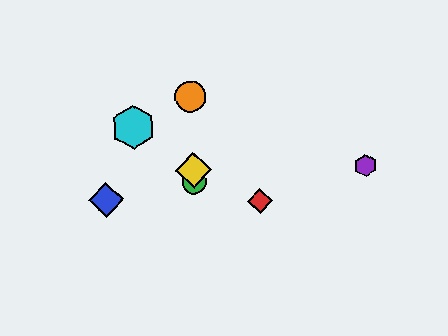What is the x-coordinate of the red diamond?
The red diamond is at x≈260.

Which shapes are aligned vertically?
The green circle, the yellow diamond, the orange circle are aligned vertically.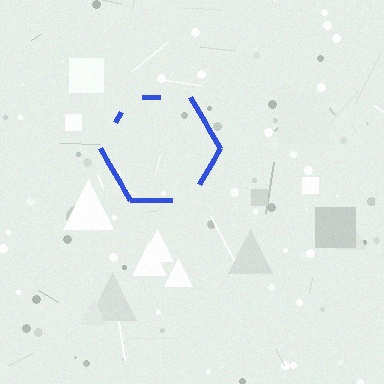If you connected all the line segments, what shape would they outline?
They would outline a hexagon.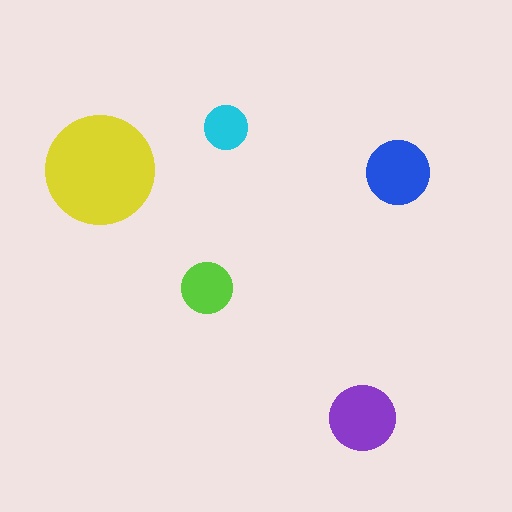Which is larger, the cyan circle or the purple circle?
The purple one.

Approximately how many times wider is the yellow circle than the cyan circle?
About 2.5 times wider.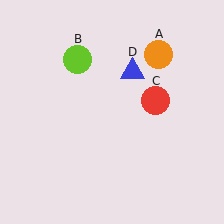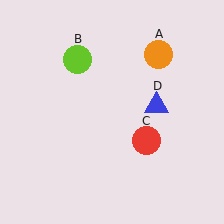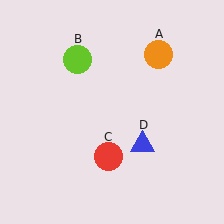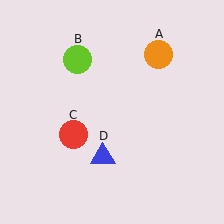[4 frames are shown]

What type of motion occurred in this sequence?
The red circle (object C), blue triangle (object D) rotated clockwise around the center of the scene.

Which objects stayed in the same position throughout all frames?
Orange circle (object A) and lime circle (object B) remained stationary.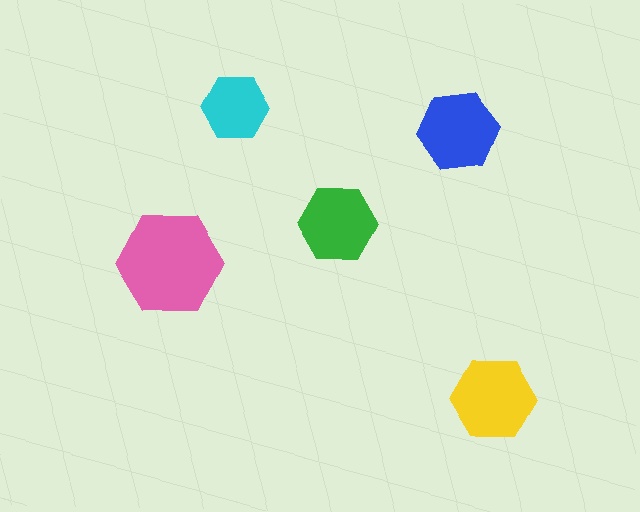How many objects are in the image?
There are 5 objects in the image.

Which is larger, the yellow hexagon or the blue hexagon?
The yellow one.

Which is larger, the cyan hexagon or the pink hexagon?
The pink one.